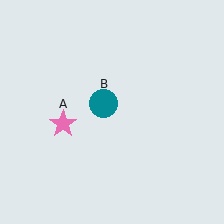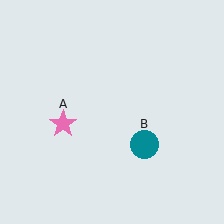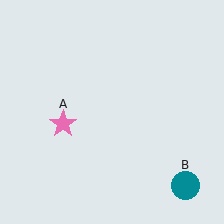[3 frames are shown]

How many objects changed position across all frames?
1 object changed position: teal circle (object B).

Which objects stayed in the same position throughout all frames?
Pink star (object A) remained stationary.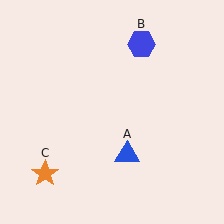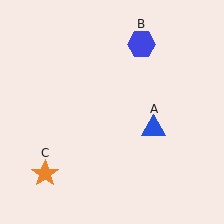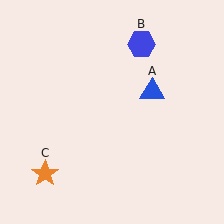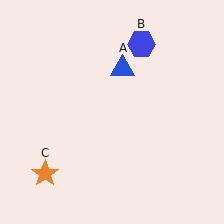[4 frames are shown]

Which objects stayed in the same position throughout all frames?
Blue hexagon (object B) and orange star (object C) remained stationary.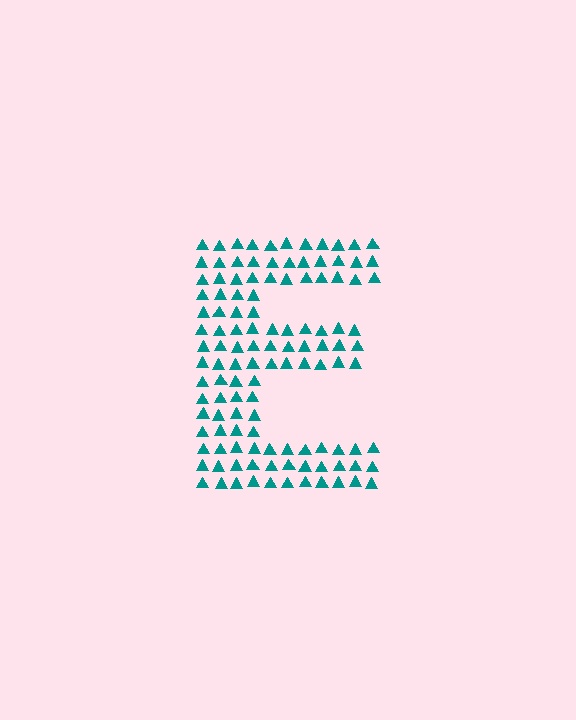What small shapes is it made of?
It is made of small triangles.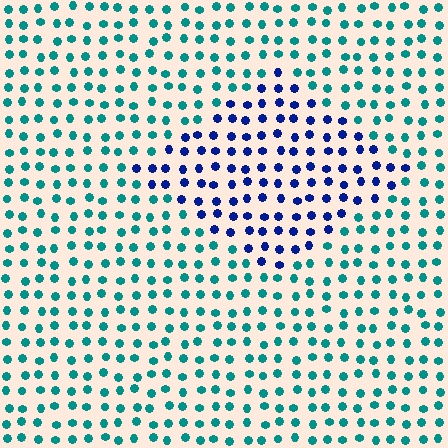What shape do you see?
I see a diamond.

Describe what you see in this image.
The image is filled with small teal elements in a uniform arrangement. A diamond-shaped region is visible where the elements are tinted to a slightly different hue, forming a subtle color boundary.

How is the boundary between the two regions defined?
The boundary is defined purely by a slight shift in hue (about 53 degrees). Spacing, size, and orientation are identical on both sides.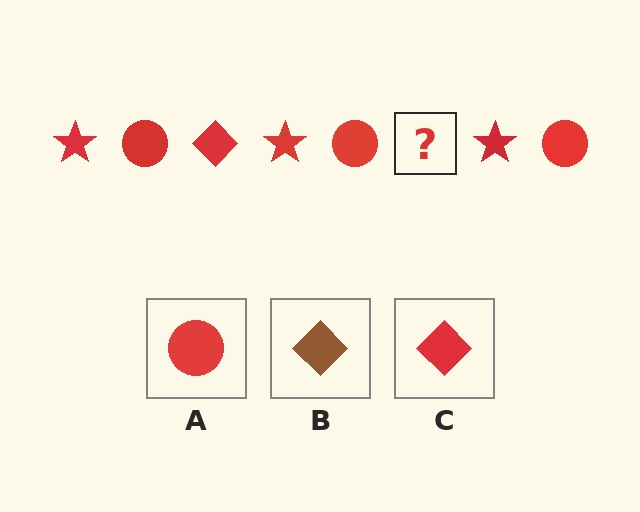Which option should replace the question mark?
Option C.